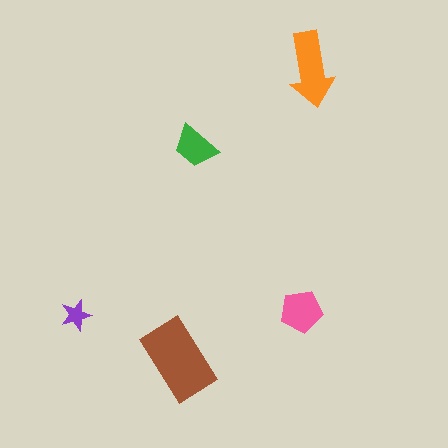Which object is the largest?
The brown rectangle.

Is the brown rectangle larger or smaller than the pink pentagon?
Larger.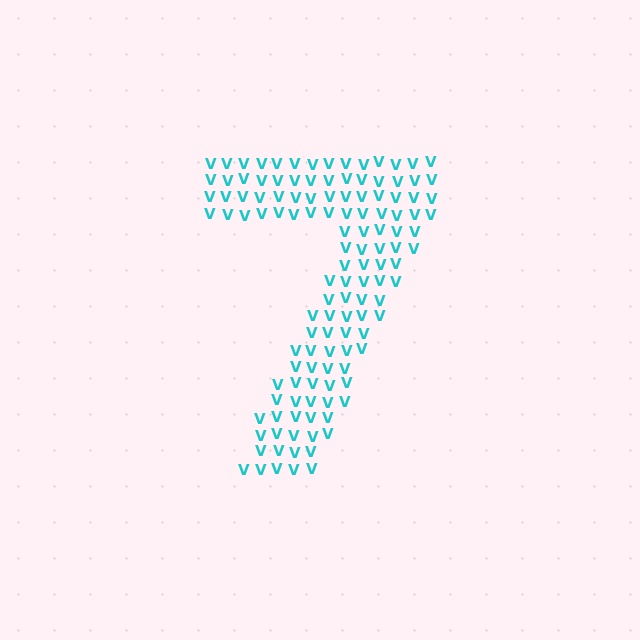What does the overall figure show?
The overall figure shows the digit 7.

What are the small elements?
The small elements are letter V's.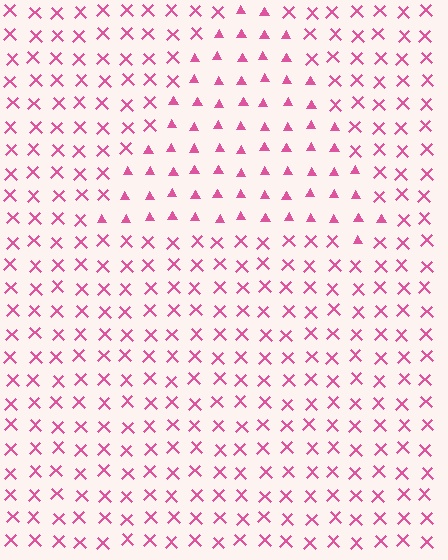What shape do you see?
I see a triangle.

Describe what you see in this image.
The image is filled with small pink elements arranged in a uniform grid. A triangle-shaped region contains triangles, while the surrounding area contains X marks. The boundary is defined purely by the change in element shape.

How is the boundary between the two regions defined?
The boundary is defined by a change in element shape: triangles inside vs. X marks outside. All elements share the same color and spacing.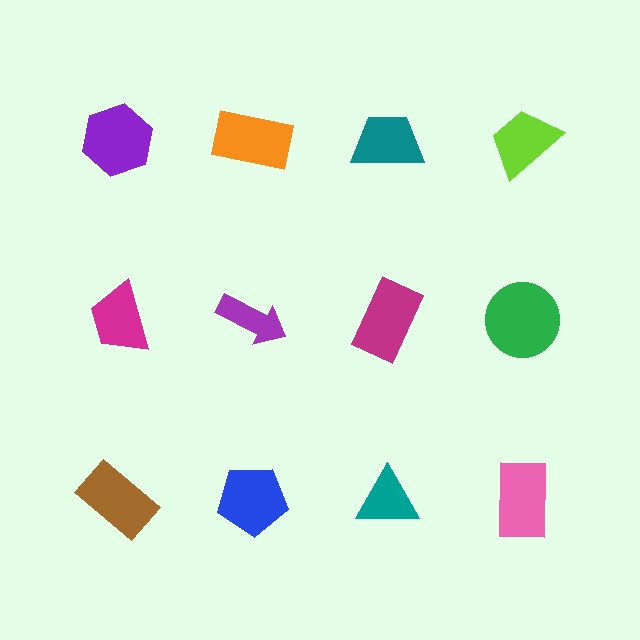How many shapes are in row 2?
4 shapes.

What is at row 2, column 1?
A magenta trapezoid.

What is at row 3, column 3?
A teal triangle.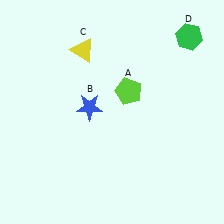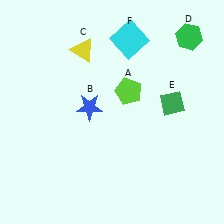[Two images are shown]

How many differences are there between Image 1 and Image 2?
There are 2 differences between the two images.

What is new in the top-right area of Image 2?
A green diamond (E) was added in the top-right area of Image 2.